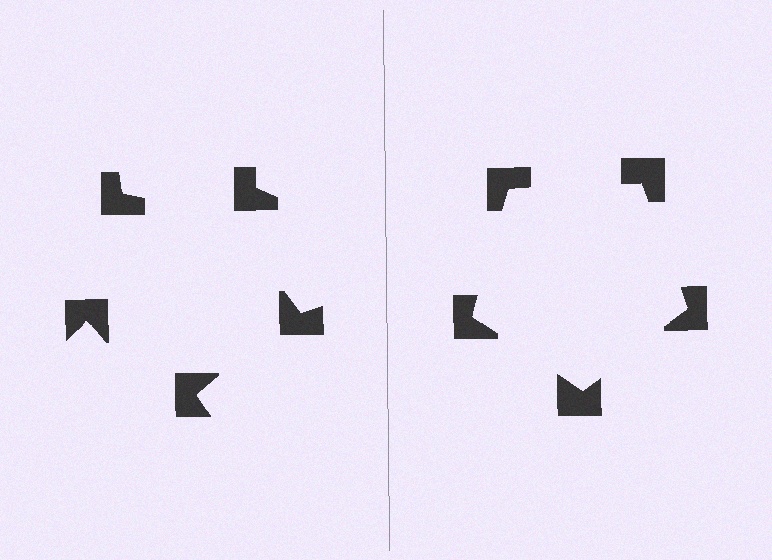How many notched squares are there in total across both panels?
10 — 5 on each side.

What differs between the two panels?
The notched squares are positioned identically on both sides; only the wedge orientations differ. On the right they align to a pentagon; on the left they are misaligned.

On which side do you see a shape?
An illusory pentagon appears on the right side. On the left side the wedge cuts are rotated, so no coherent shape forms.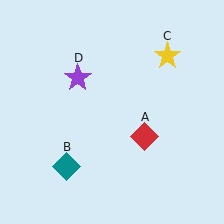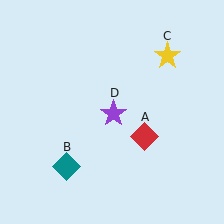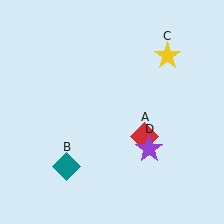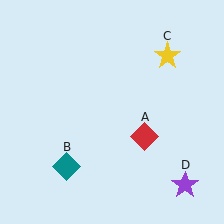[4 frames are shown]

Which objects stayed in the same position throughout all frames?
Red diamond (object A) and teal diamond (object B) and yellow star (object C) remained stationary.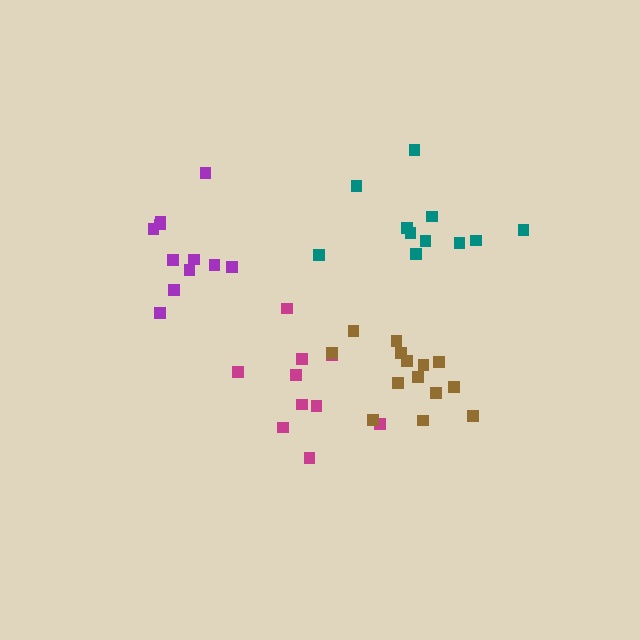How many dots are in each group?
Group 1: 10 dots, Group 2: 12 dots, Group 3: 14 dots, Group 4: 11 dots (47 total).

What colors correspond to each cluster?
The clusters are colored: magenta, teal, brown, purple.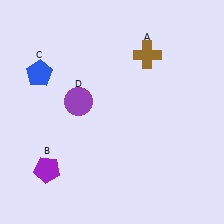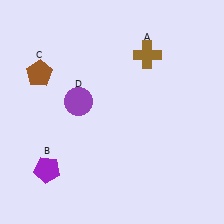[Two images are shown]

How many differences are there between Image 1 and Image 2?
There is 1 difference between the two images.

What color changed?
The pentagon (C) changed from blue in Image 1 to brown in Image 2.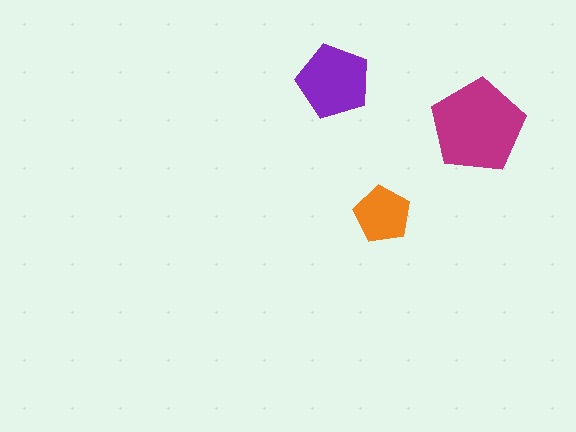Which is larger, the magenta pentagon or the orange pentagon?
The magenta one.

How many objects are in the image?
There are 3 objects in the image.